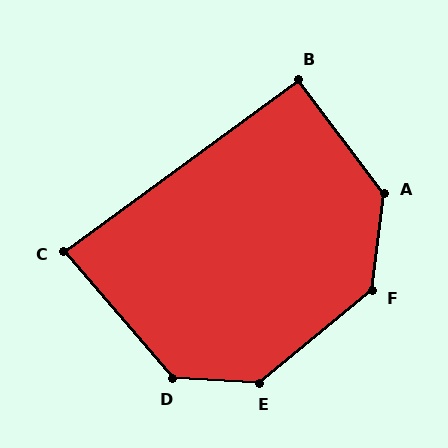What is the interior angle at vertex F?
Approximately 136 degrees (obtuse).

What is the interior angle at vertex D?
Approximately 133 degrees (obtuse).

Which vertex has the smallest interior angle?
C, at approximately 85 degrees.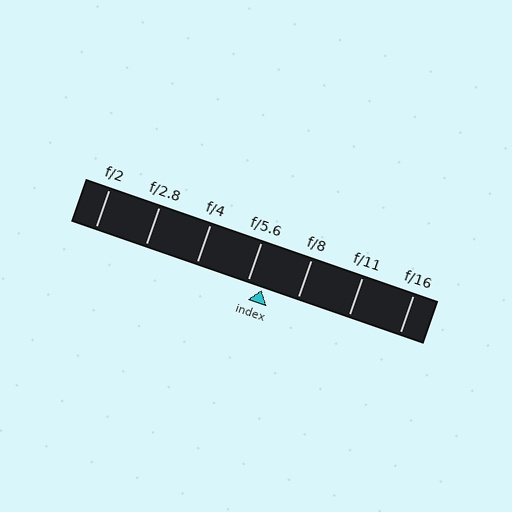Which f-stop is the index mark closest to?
The index mark is closest to f/5.6.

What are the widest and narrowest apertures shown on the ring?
The widest aperture shown is f/2 and the narrowest is f/16.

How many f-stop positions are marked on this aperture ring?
There are 7 f-stop positions marked.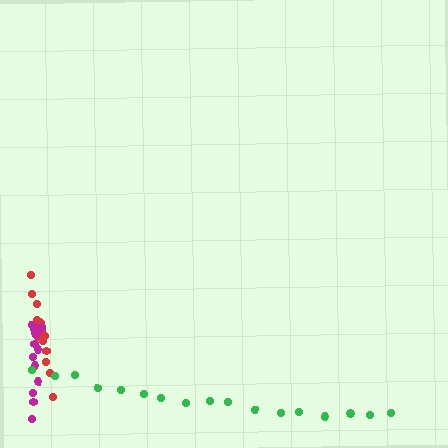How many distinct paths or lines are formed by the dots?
There are 3 distinct paths.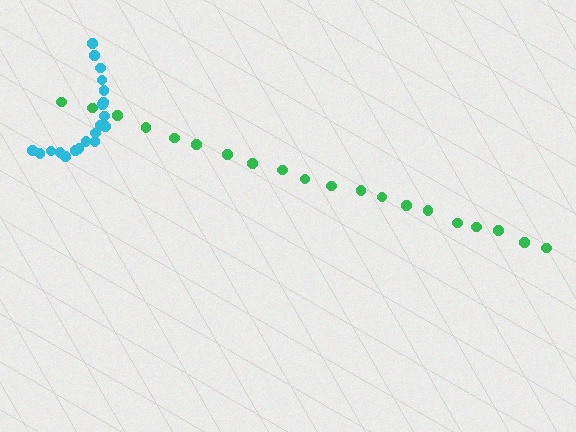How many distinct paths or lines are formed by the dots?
There are 2 distinct paths.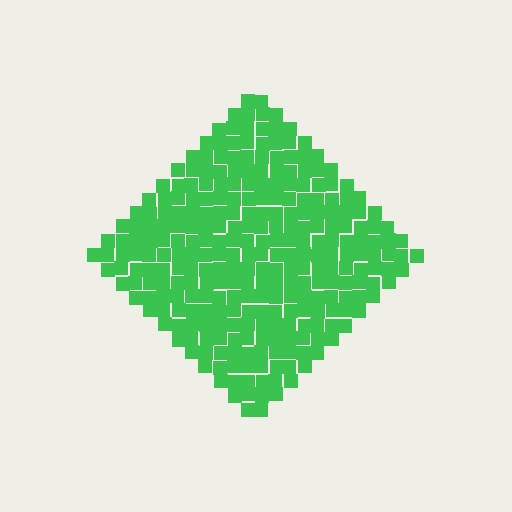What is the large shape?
The large shape is a diamond.